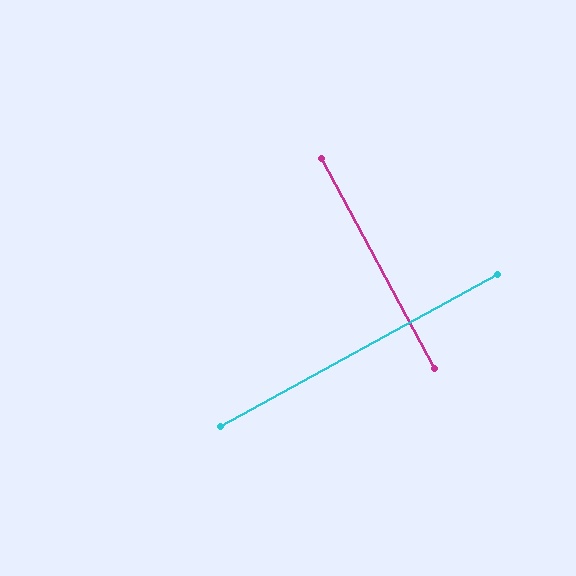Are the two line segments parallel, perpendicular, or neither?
Perpendicular — they meet at approximately 90°.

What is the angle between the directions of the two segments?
Approximately 90 degrees.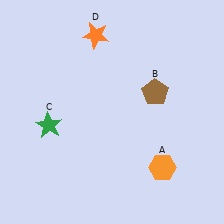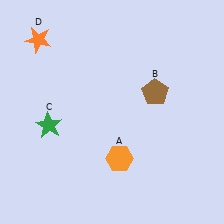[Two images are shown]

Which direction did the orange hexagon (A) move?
The orange hexagon (A) moved left.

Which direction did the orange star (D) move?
The orange star (D) moved left.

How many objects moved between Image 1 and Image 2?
2 objects moved between the two images.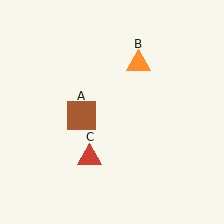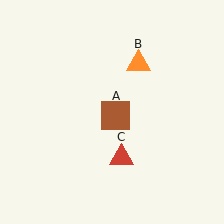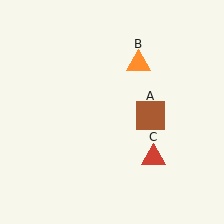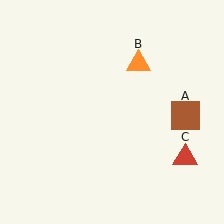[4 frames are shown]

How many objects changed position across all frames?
2 objects changed position: brown square (object A), red triangle (object C).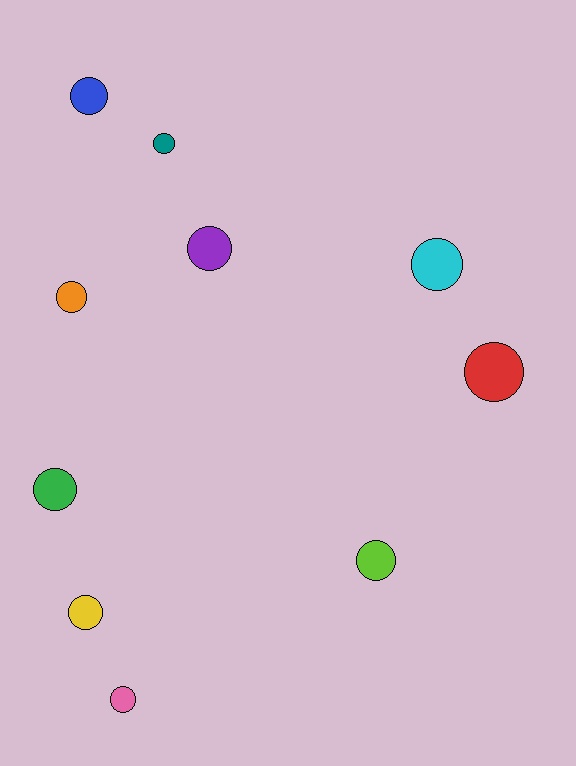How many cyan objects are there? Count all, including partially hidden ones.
There is 1 cyan object.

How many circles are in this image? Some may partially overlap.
There are 10 circles.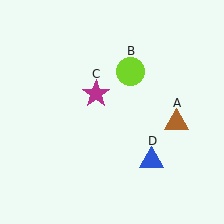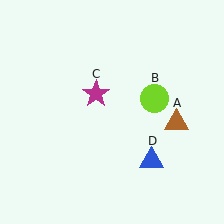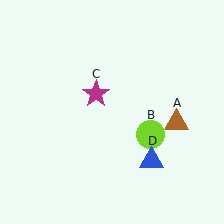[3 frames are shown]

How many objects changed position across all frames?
1 object changed position: lime circle (object B).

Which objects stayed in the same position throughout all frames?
Brown triangle (object A) and magenta star (object C) and blue triangle (object D) remained stationary.